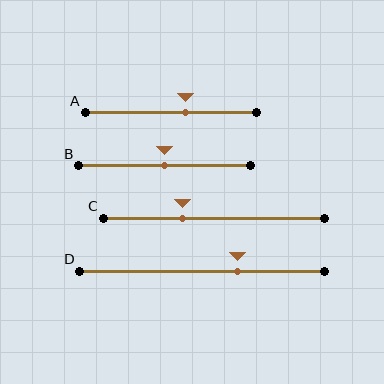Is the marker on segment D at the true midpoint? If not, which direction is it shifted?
No, the marker on segment D is shifted to the right by about 15% of the segment length.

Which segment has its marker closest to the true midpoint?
Segment B has its marker closest to the true midpoint.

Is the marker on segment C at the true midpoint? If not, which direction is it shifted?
No, the marker on segment C is shifted to the left by about 14% of the segment length.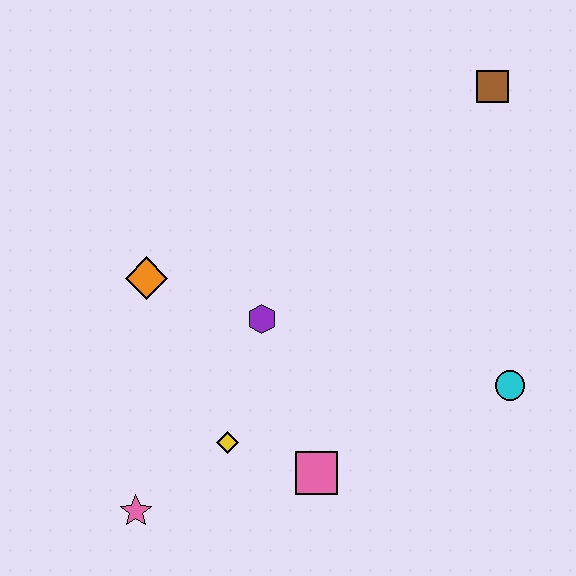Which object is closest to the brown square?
The cyan circle is closest to the brown square.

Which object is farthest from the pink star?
The brown square is farthest from the pink star.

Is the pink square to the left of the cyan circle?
Yes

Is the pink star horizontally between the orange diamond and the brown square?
No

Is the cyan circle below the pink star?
No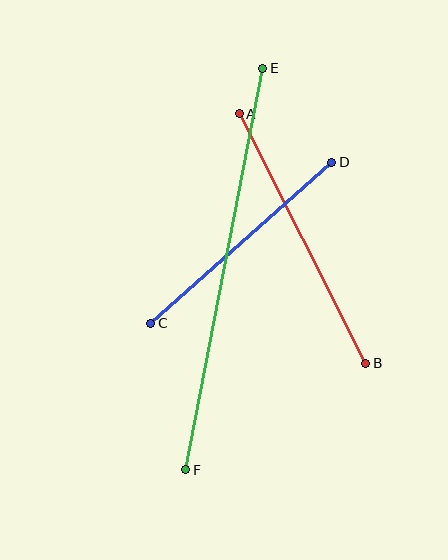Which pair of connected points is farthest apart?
Points E and F are farthest apart.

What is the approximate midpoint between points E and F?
The midpoint is at approximately (224, 269) pixels.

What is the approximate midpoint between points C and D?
The midpoint is at approximately (241, 243) pixels.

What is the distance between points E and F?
The distance is approximately 409 pixels.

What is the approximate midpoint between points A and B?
The midpoint is at approximately (302, 238) pixels.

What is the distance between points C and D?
The distance is approximately 243 pixels.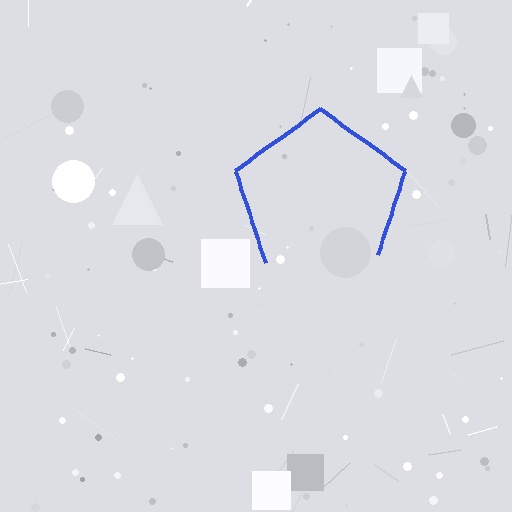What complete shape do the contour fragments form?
The contour fragments form a pentagon.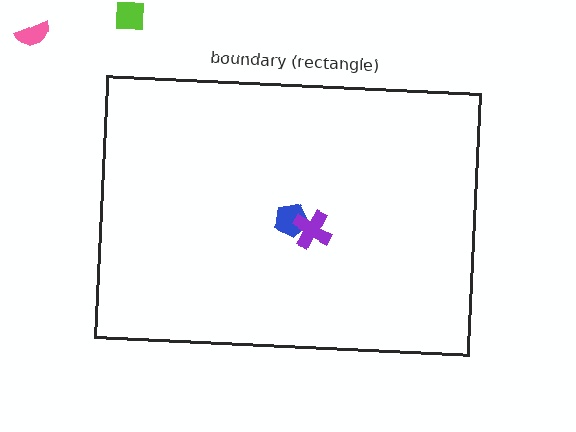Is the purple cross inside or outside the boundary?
Inside.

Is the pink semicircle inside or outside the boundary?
Outside.